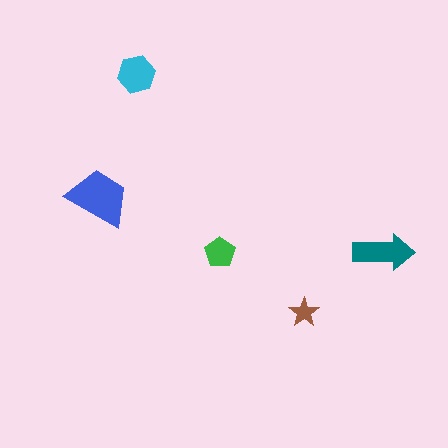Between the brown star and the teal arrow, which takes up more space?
The teal arrow.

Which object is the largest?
The blue trapezoid.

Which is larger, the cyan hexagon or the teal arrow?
The teal arrow.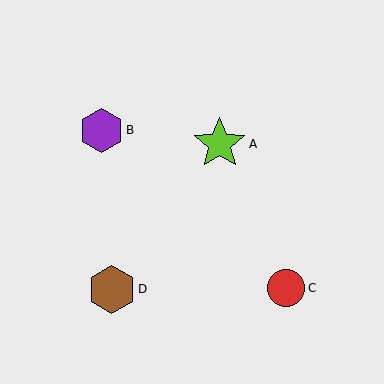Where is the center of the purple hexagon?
The center of the purple hexagon is at (101, 130).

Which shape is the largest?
The lime star (labeled A) is the largest.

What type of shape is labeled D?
Shape D is a brown hexagon.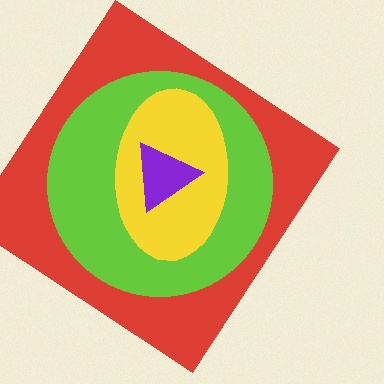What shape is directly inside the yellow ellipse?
The purple triangle.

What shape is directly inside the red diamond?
The lime circle.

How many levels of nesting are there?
4.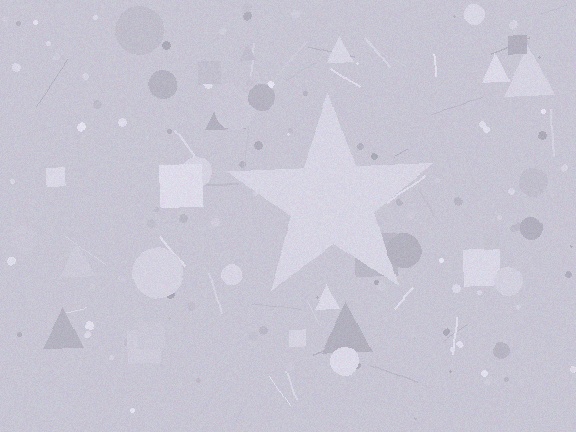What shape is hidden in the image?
A star is hidden in the image.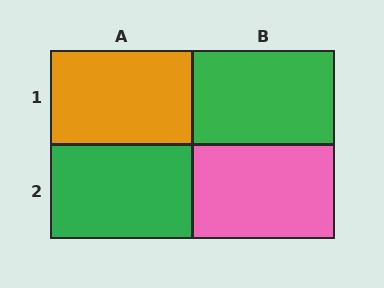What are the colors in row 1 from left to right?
Orange, green.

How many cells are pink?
1 cell is pink.